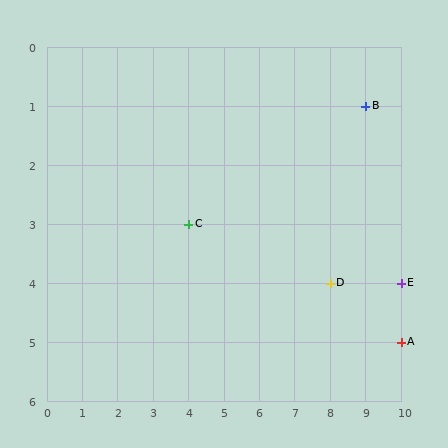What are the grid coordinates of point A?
Point A is at grid coordinates (10, 5).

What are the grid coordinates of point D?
Point D is at grid coordinates (8, 4).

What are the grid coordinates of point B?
Point B is at grid coordinates (9, 1).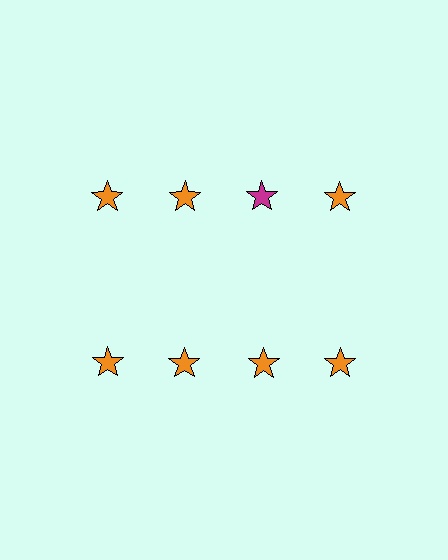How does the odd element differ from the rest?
It has a different color: magenta instead of orange.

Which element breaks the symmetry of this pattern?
The magenta star in the top row, center column breaks the symmetry. All other shapes are orange stars.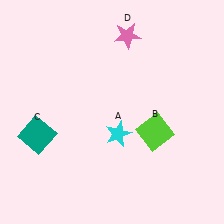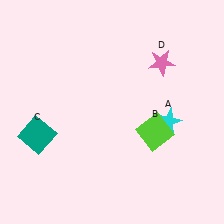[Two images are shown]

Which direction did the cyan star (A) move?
The cyan star (A) moved right.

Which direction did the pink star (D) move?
The pink star (D) moved right.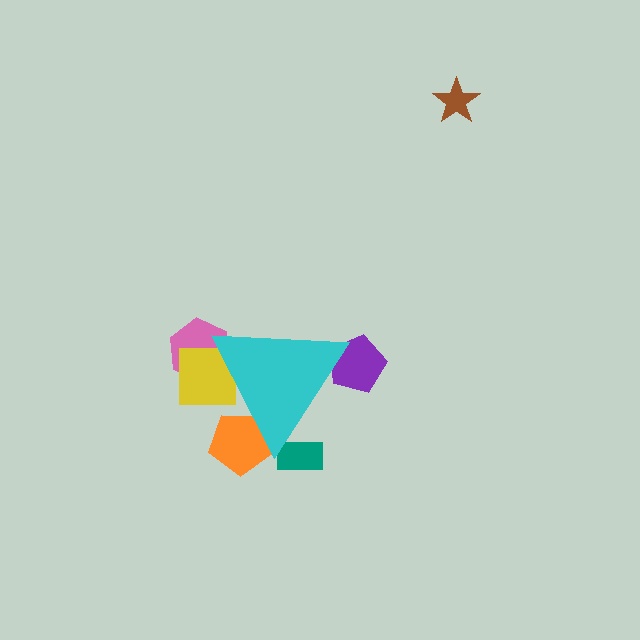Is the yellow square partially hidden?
Yes, the yellow square is partially hidden behind the cyan triangle.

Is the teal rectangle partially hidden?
Yes, the teal rectangle is partially hidden behind the cyan triangle.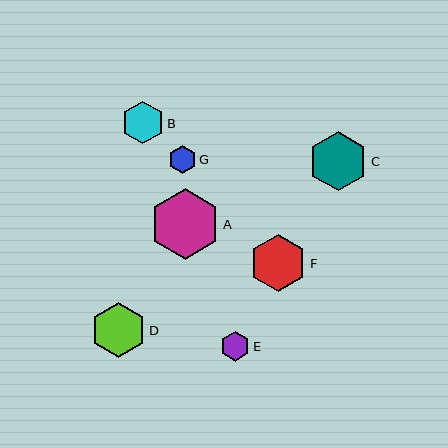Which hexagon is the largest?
Hexagon A is the largest with a size of approximately 71 pixels.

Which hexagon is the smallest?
Hexagon G is the smallest with a size of approximately 27 pixels.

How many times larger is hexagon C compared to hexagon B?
Hexagon C is approximately 1.4 times the size of hexagon B.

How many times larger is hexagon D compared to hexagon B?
Hexagon D is approximately 1.3 times the size of hexagon B.